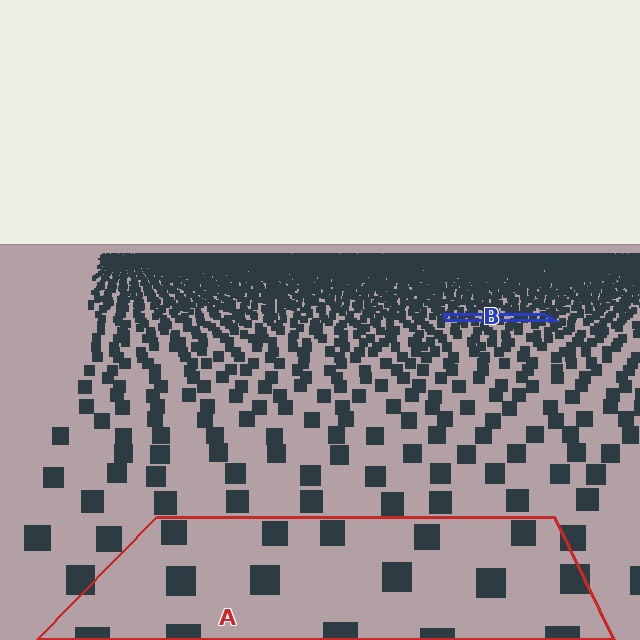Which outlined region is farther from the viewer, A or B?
Region B is farther from the viewer — the texture elements inside it appear smaller and more densely packed.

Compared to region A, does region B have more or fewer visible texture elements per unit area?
Region B has more texture elements per unit area — they are packed more densely because it is farther away.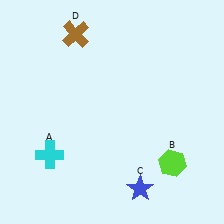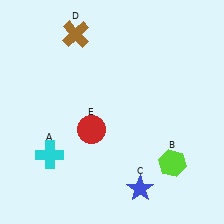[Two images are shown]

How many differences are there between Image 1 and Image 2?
There is 1 difference between the two images.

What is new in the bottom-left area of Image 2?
A red circle (E) was added in the bottom-left area of Image 2.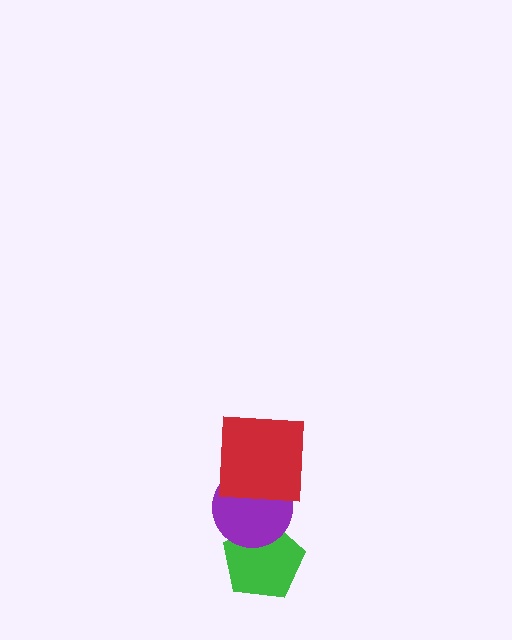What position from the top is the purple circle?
The purple circle is 2nd from the top.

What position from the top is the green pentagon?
The green pentagon is 3rd from the top.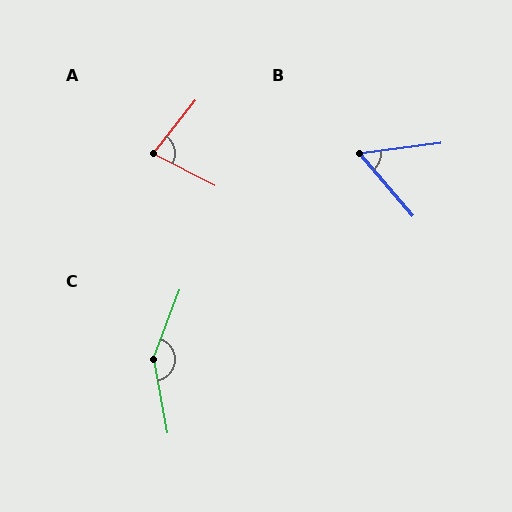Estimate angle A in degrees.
Approximately 79 degrees.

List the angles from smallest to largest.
B (57°), A (79°), C (149°).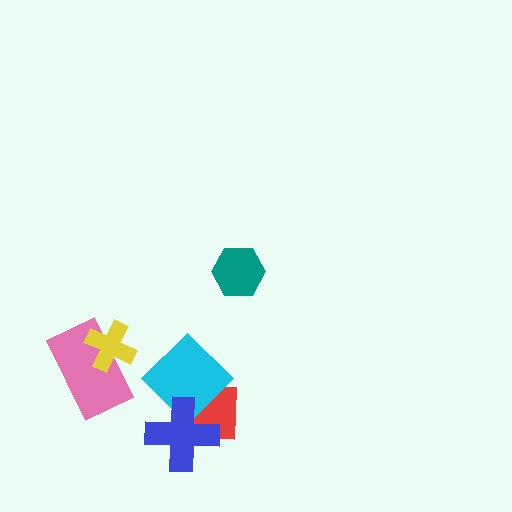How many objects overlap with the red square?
2 objects overlap with the red square.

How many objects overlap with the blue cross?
2 objects overlap with the blue cross.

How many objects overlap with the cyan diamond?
2 objects overlap with the cyan diamond.